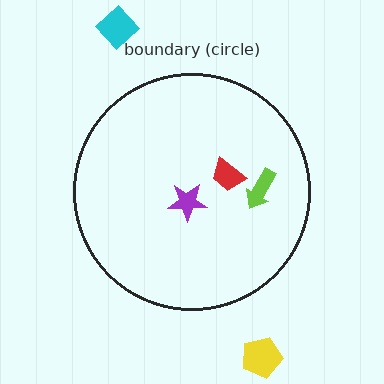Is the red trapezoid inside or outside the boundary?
Inside.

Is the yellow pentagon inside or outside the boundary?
Outside.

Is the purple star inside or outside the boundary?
Inside.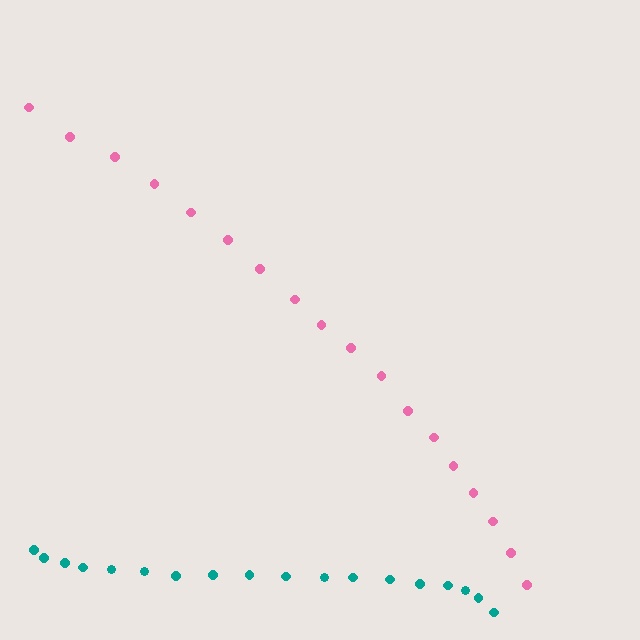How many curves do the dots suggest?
There are 2 distinct paths.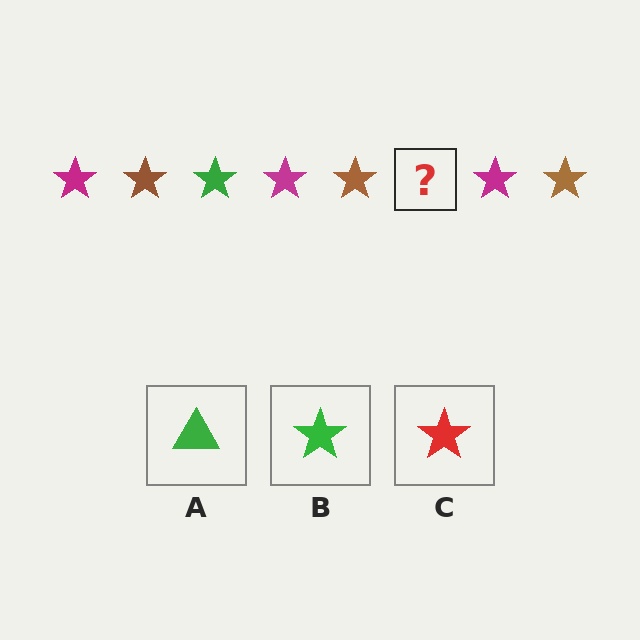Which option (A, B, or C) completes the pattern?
B.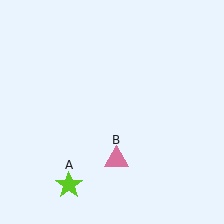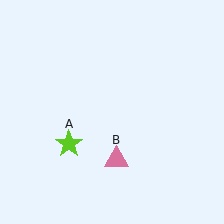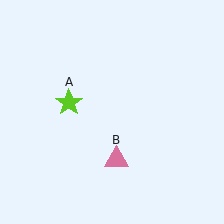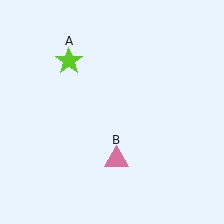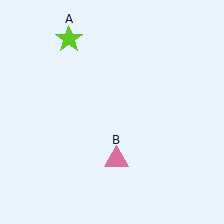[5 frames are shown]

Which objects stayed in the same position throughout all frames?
Pink triangle (object B) remained stationary.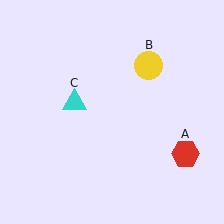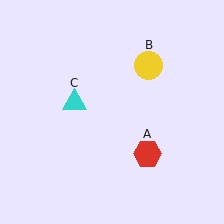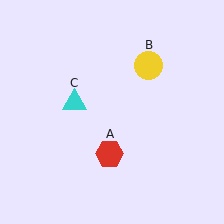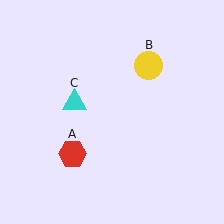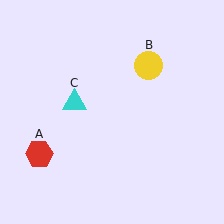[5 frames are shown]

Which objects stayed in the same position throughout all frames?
Yellow circle (object B) and cyan triangle (object C) remained stationary.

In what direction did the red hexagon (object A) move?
The red hexagon (object A) moved left.